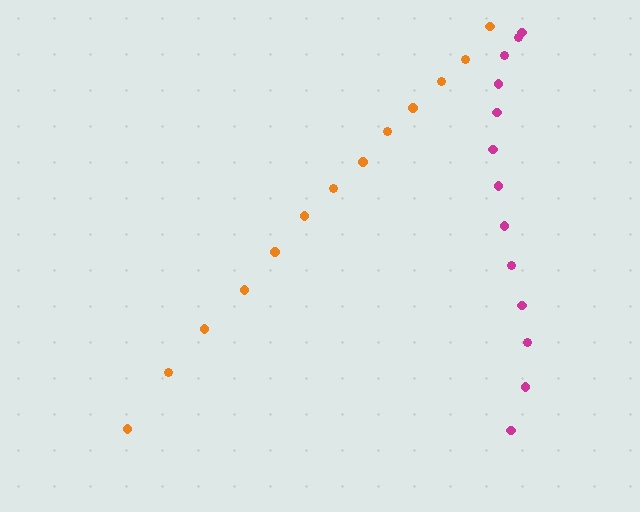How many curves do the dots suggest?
There are 2 distinct paths.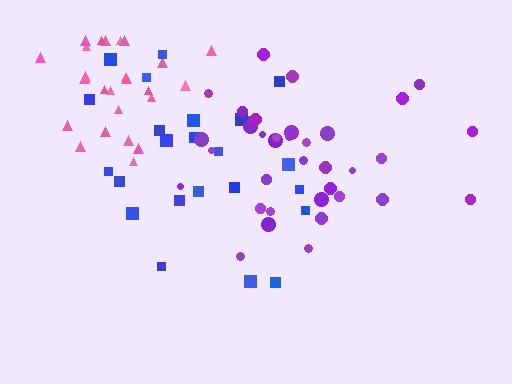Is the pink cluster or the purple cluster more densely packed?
Pink.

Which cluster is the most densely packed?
Pink.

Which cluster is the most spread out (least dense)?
Blue.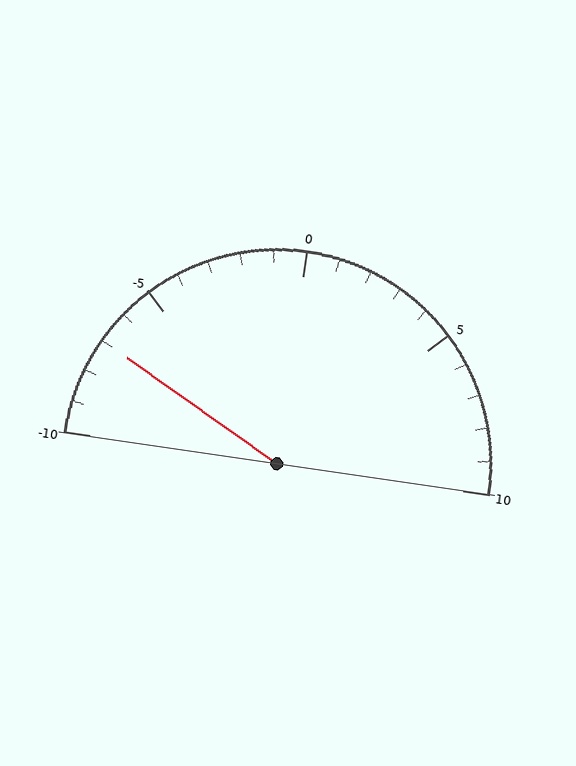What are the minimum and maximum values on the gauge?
The gauge ranges from -10 to 10.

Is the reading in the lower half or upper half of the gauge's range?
The reading is in the lower half of the range (-10 to 10).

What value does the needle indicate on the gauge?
The needle indicates approximately -7.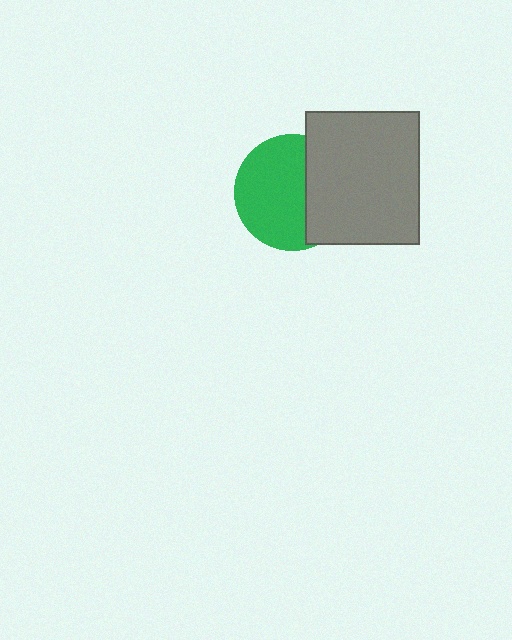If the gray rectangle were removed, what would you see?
You would see the complete green circle.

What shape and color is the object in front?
The object in front is a gray rectangle.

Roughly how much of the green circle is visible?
About half of it is visible (roughly 64%).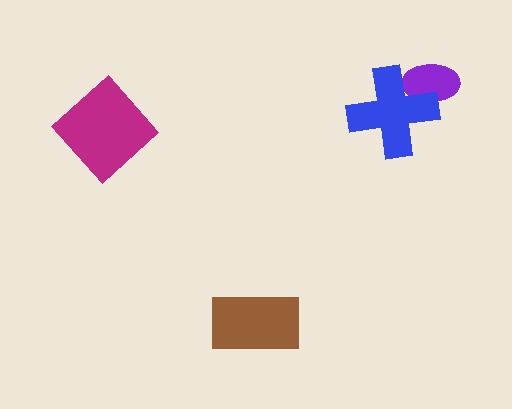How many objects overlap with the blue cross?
1 object overlaps with the blue cross.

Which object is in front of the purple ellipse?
The blue cross is in front of the purple ellipse.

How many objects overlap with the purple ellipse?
1 object overlaps with the purple ellipse.